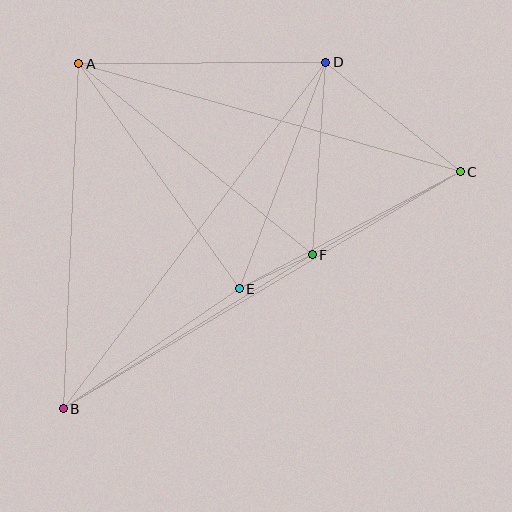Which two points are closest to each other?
Points E and F are closest to each other.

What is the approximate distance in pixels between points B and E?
The distance between B and E is approximately 213 pixels.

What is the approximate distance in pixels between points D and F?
The distance between D and F is approximately 193 pixels.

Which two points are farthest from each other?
Points B and C are farthest from each other.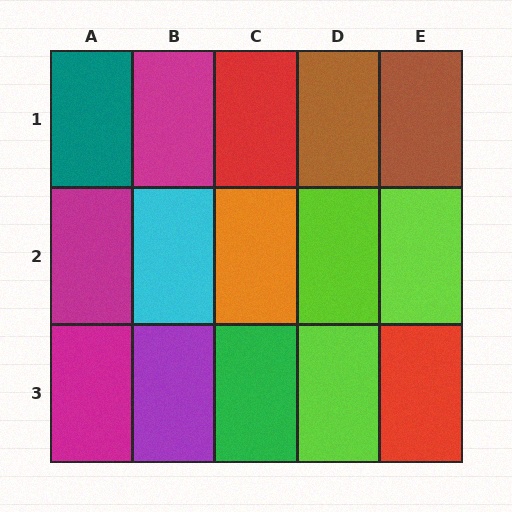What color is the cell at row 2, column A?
Magenta.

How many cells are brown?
2 cells are brown.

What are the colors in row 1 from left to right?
Teal, magenta, red, brown, brown.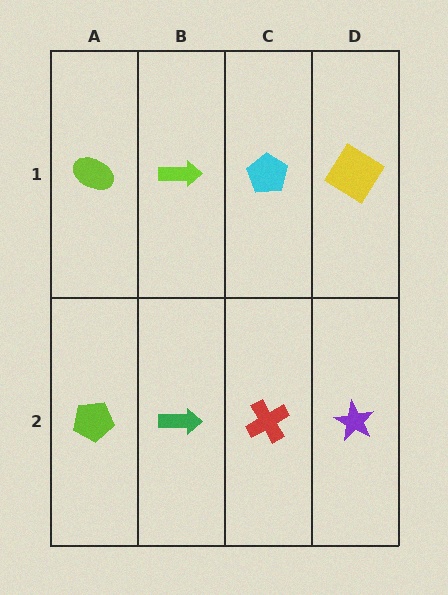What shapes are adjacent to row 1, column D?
A purple star (row 2, column D), a cyan pentagon (row 1, column C).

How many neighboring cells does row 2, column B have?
3.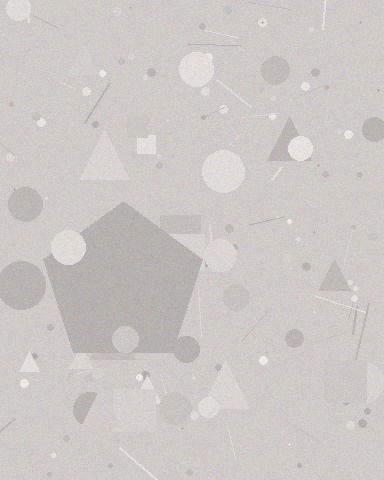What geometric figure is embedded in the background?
A pentagon is embedded in the background.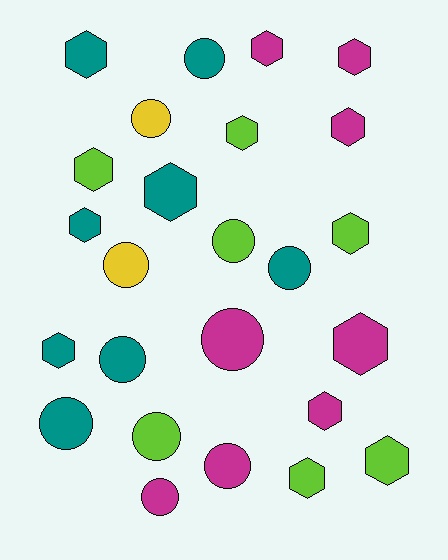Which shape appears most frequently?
Hexagon, with 14 objects.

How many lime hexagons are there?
There are 5 lime hexagons.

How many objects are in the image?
There are 25 objects.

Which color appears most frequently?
Teal, with 8 objects.